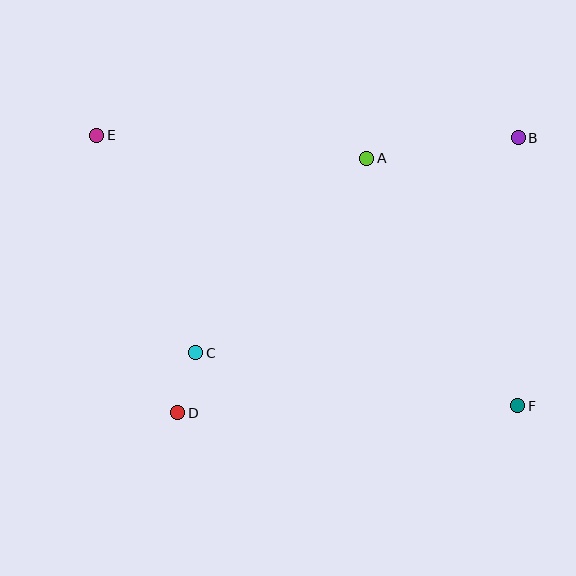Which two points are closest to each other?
Points C and D are closest to each other.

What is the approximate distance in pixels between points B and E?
The distance between B and E is approximately 422 pixels.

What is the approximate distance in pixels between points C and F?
The distance between C and F is approximately 326 pixels.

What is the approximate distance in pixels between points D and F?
The distance between D and F is approximately 340 pixels.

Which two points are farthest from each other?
Points E and F are farthest from each other.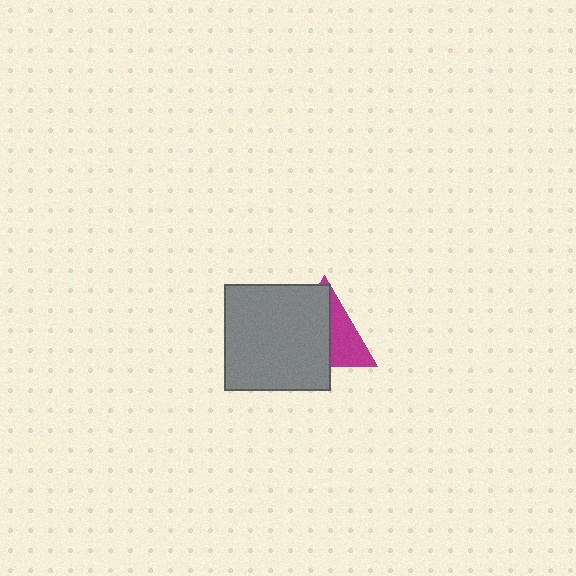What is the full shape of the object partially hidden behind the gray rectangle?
The partially hidden object is a magenta triangle.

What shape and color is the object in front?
The object in front is a gray rectangle.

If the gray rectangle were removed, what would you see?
You would see the complete magenta triangle.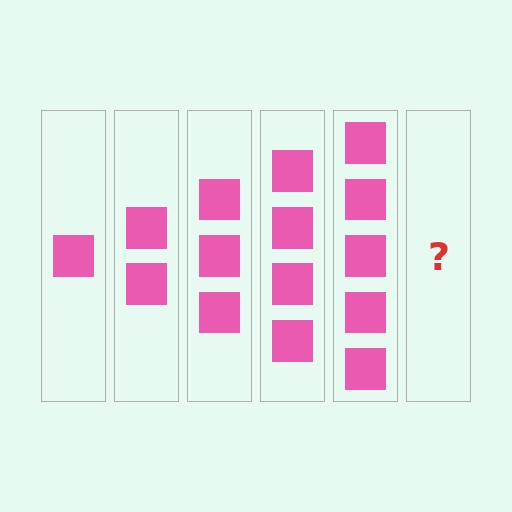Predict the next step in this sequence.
The next step is 6 squares.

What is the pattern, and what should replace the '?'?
The pattern is that each step adds one more square. The '?' should be 6 squares.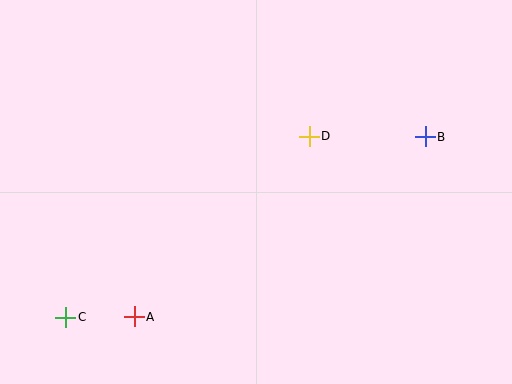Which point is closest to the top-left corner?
Point C is closest to the top-left corner.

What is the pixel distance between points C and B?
The distance between C and B is 402 pixels.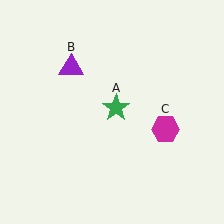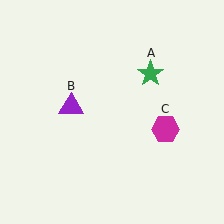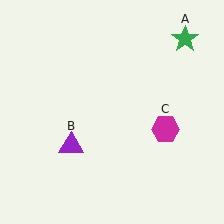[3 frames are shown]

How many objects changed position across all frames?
2 objects changed position: green star (object A), purple triangle (object B).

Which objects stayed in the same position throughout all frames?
Magenta hexagon (object C) remained stationary.